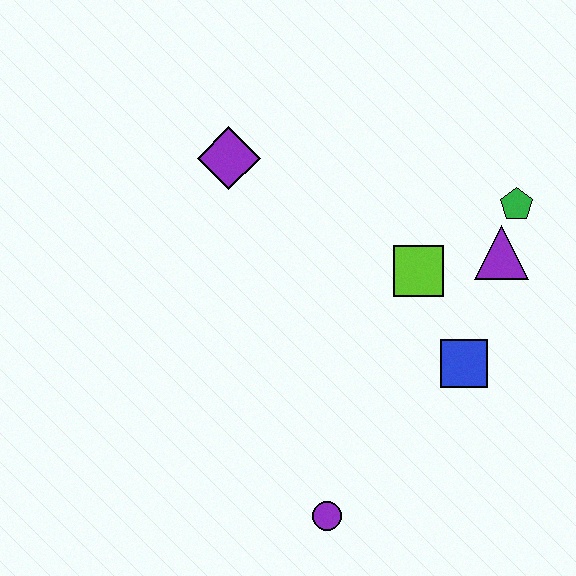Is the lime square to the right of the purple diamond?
Yes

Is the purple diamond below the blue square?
No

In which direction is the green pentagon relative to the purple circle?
The green pentagon is above the purple circle.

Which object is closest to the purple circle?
The blue square is closest to the purple circle.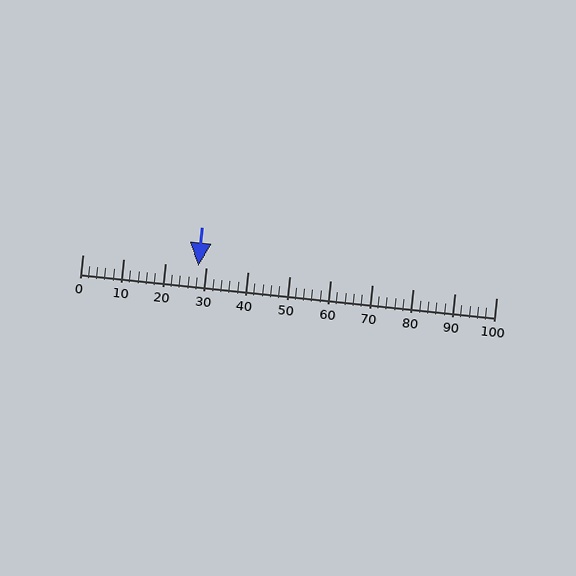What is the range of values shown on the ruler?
The ruler shows values from 0 to 100.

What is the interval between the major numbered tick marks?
The major tick marks are spaced 10 units apart.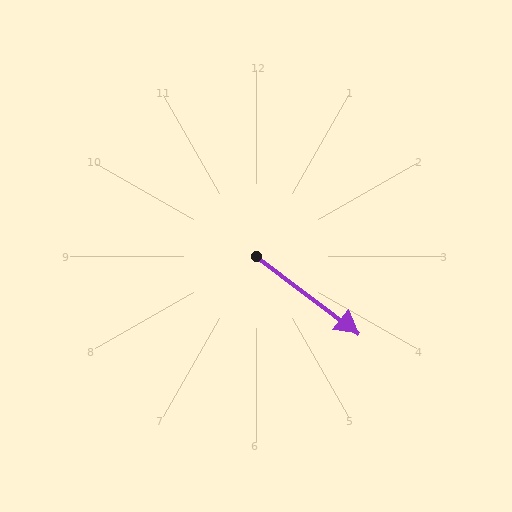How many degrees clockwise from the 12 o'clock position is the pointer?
Approximately 127 degrees.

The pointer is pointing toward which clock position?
Roughly 4 o'clock.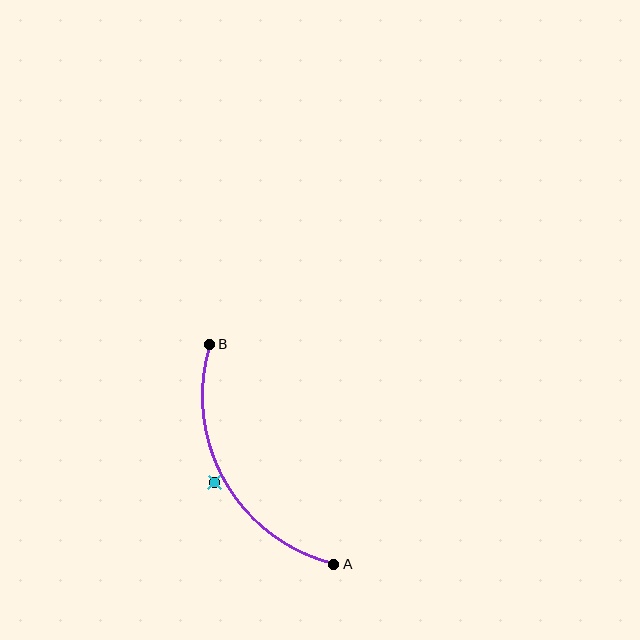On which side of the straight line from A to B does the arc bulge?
The arc bulges to the left of the straight line connecting A and B.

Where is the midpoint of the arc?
The arc midpoint is the point on the curve farthest from the straight line joining A and B. It sits to the left of that line.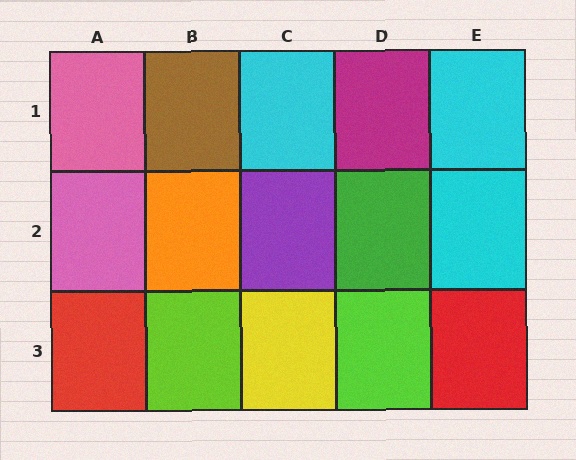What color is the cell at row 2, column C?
Purple.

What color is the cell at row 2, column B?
Orange.